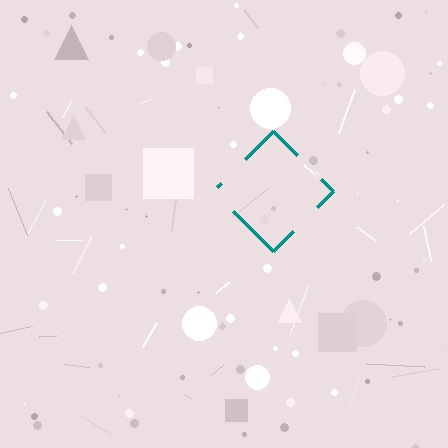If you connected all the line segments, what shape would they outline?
They would outline a diamond.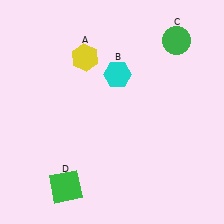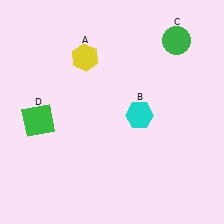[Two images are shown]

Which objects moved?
The objects that moved are: the cyan hexagon (B), the green square (D).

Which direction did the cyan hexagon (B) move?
The cyan hexagon (B) moved down.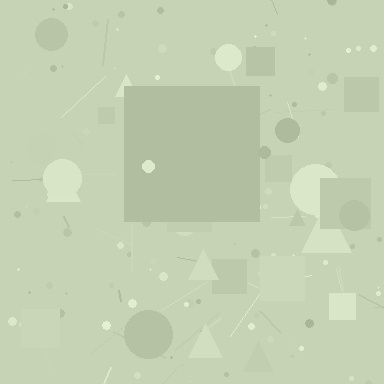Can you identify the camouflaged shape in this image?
The camouflaged shape is a square.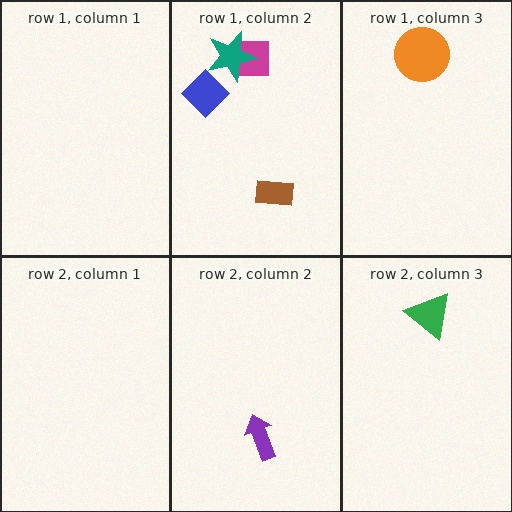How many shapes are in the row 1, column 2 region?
4.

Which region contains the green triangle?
The row 2, column 3 region.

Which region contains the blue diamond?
The row 1, column 2 region.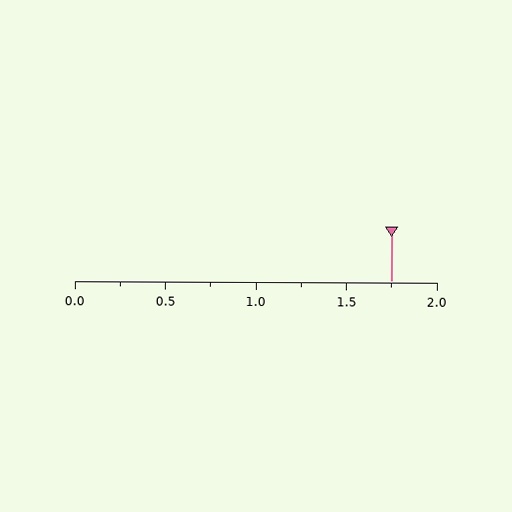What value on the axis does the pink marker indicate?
The marker indicates approximately 1.75.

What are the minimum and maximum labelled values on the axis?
The axis runs from 0.0 to 2.0.